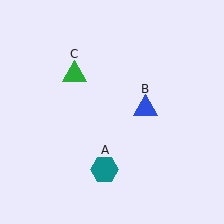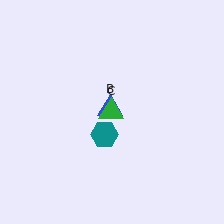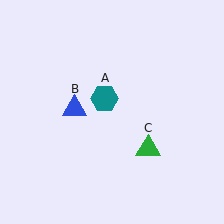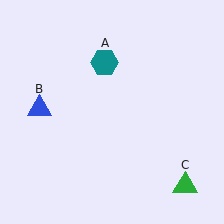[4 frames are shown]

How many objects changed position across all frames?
3 objects changed position: teal hexagon (object A), blue triangle (object B), green triangle (object C).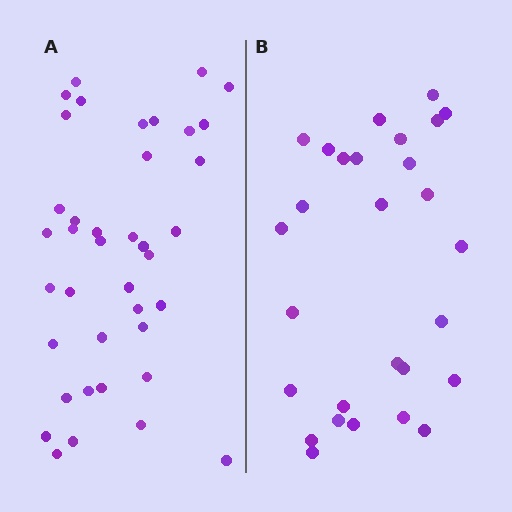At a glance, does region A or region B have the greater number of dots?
Region A (the left region) has more dots.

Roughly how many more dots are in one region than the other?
Region A has roughly 12 or so more dots than region B.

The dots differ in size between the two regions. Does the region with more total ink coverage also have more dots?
No. Region B has more total ink coverage because its dots are larger, but region A actually contains more individual dots. Total area can be misleading — the number of items is what matters here.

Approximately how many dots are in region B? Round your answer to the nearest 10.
About 30 dots. (The exact count is 28, which rounds to 30.)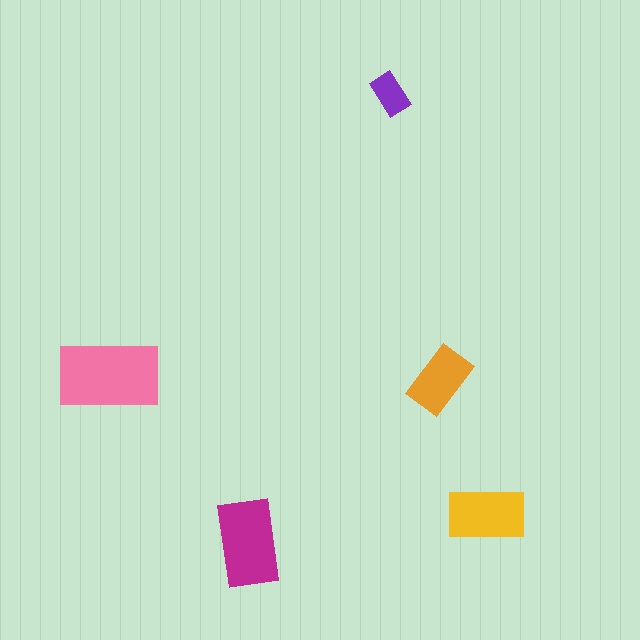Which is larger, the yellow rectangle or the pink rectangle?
The pink one.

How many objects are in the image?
There are 5 objects in the image.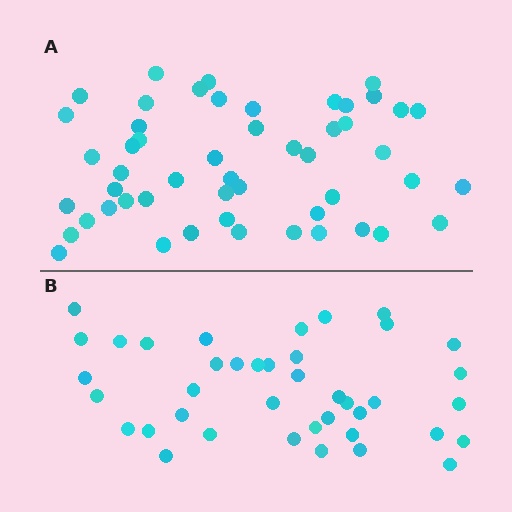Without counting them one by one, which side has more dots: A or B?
Region A (the top region) has more dots.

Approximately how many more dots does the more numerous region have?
Region A has roughly 12 or so more dots than region B.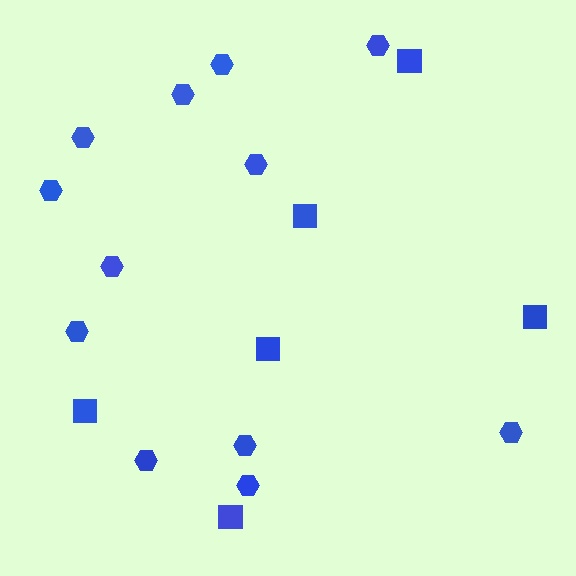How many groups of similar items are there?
There are 2 groups: one group of squares (6) and one group of hexagons (12).